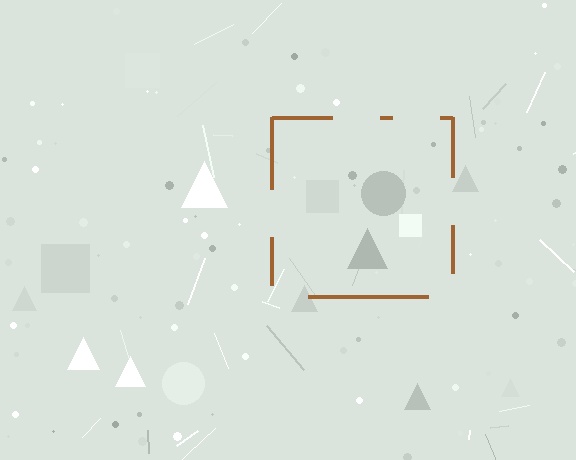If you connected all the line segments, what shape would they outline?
They would outline a square.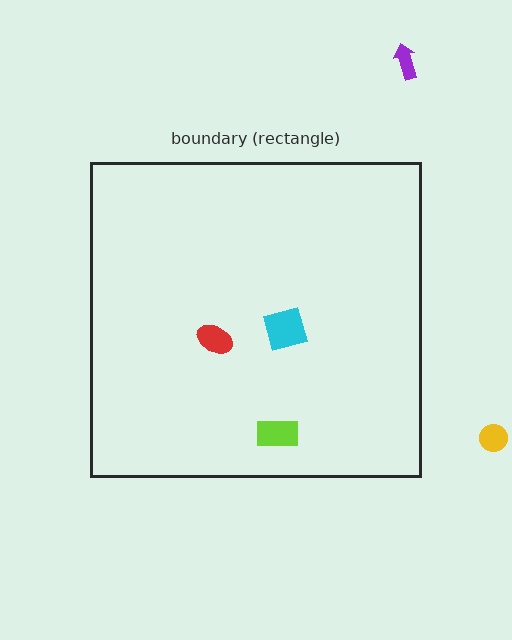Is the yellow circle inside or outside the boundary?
Outside.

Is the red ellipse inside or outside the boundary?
Inside.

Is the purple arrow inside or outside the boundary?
Outside.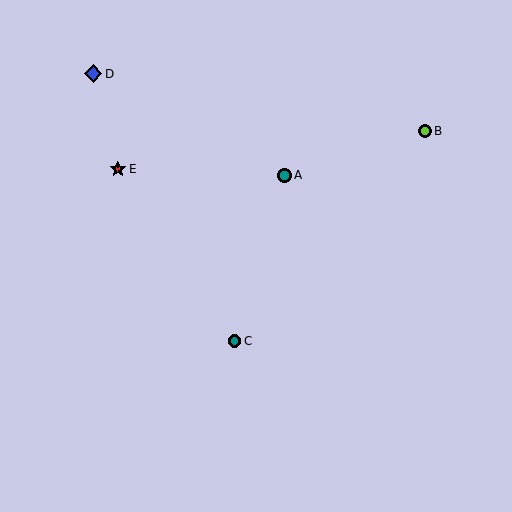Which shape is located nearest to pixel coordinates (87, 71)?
The blue diamond (labeled D) at (93, 74) is nearest to that location.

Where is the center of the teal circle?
The center of the teal circle is at (284, 175).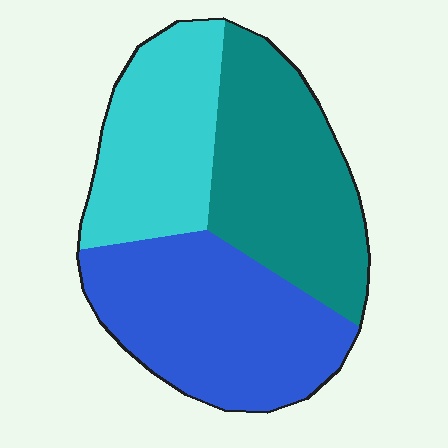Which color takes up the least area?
Cyan, at roughly 25%.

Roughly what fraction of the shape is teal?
Teal covers about 35% of the shape.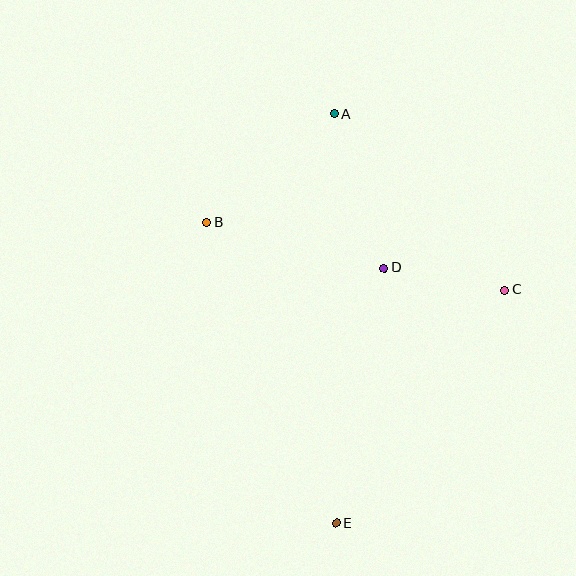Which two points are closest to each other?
Points C and D are closest to each other.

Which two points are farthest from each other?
Points A and E are farthest from each other.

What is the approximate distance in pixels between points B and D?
The distance between B and D is approximately 183 pixels.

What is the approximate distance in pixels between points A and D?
The distance between A and D is approximately 162 pixels.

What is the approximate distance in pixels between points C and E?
The distance between C and E is approximately 288 pixels.